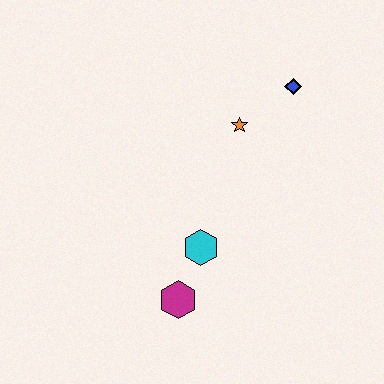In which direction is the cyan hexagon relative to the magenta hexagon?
The cyan hexagon is above the magenta hexagon.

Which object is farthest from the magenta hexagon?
The blue diamond is farthest from the magenta hexagon.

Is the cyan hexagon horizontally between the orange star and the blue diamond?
No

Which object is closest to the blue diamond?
The orange star is closest to the blue diamond.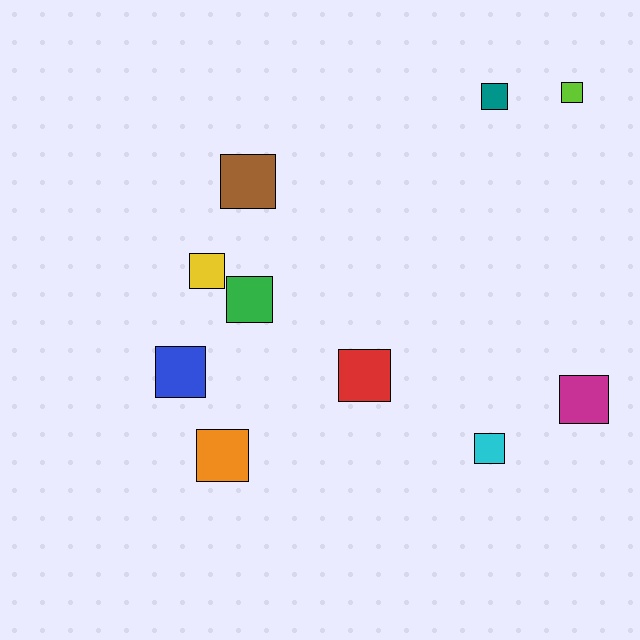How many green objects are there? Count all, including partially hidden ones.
There is 1 green object.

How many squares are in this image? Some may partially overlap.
There are 10 squares.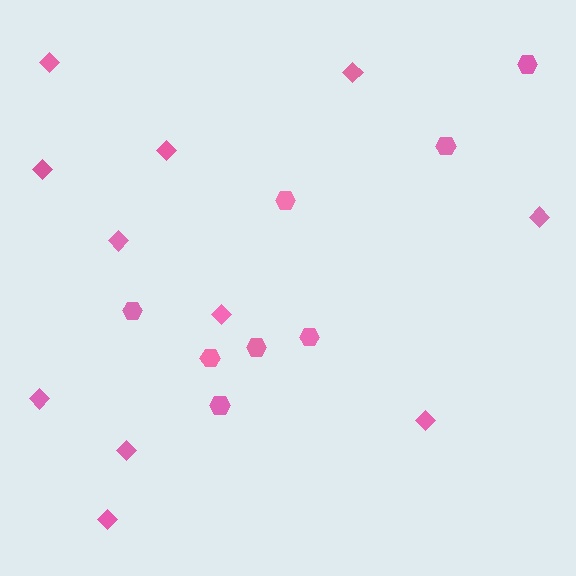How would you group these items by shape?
There are 2 groups: one group of hexagons (8) and one group of diamonds (11).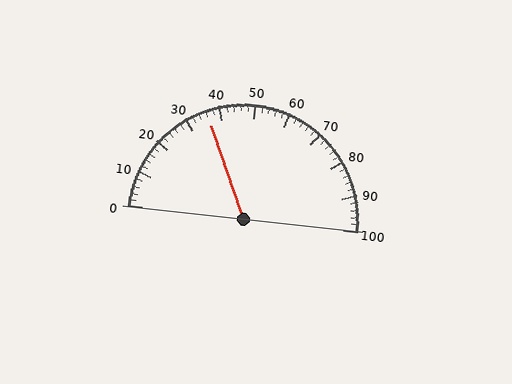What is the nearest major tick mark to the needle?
The nearest major tick mark is 40.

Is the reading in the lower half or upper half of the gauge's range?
The reading is in the lower half of the range (0 to 100).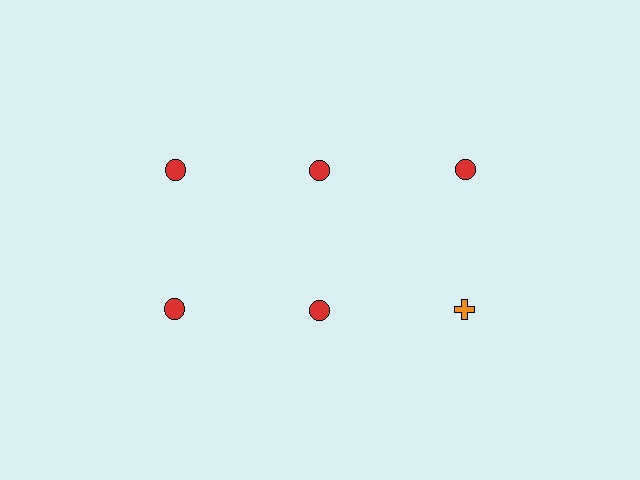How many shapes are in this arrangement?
There are 6 shapes arranged in a grid pattern.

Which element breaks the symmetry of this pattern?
The orange cross in the second row, center column breaks the symmetry. All other shapes are red circles.